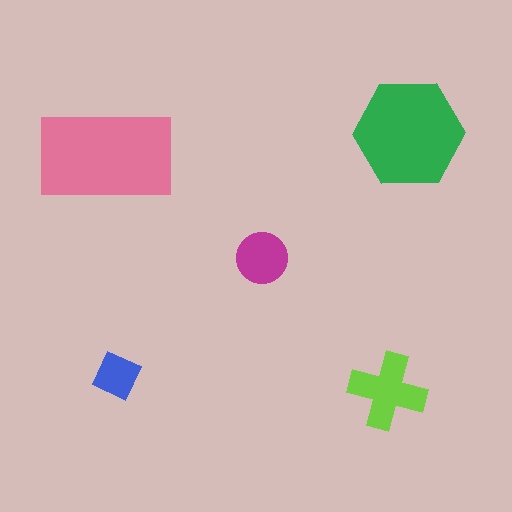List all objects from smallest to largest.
The blue square, the magenta circle, the lime cross, the green hexagon, the pink rectangle.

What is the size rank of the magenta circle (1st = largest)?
4th.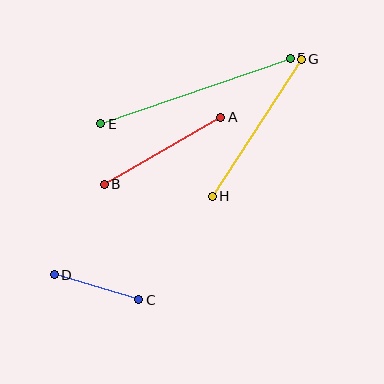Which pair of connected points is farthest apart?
Points E and F are farthest apart.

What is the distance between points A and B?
The distance is approximately 135 pixels.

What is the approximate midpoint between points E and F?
The midpoint is at approximately (195, 91) pixels.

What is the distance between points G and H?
The distance is approximately 163 pixels.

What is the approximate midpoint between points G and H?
The midpoint is at approximately (257, 128) pixels.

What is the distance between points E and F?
The distance is approximately 201 pixels.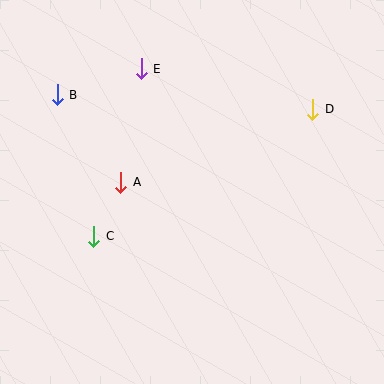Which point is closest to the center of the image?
Point A at (121, 182) is closest to the center.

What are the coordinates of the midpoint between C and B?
The midpoint between C and B is at (75, 165).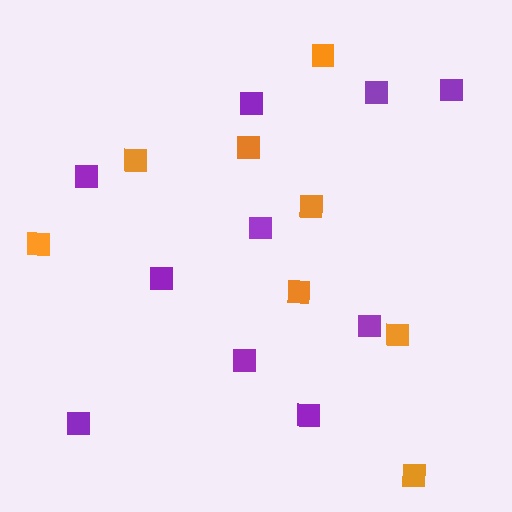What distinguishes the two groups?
There are 2 groups: one group of purple squares (10) and one group of orange squares (8).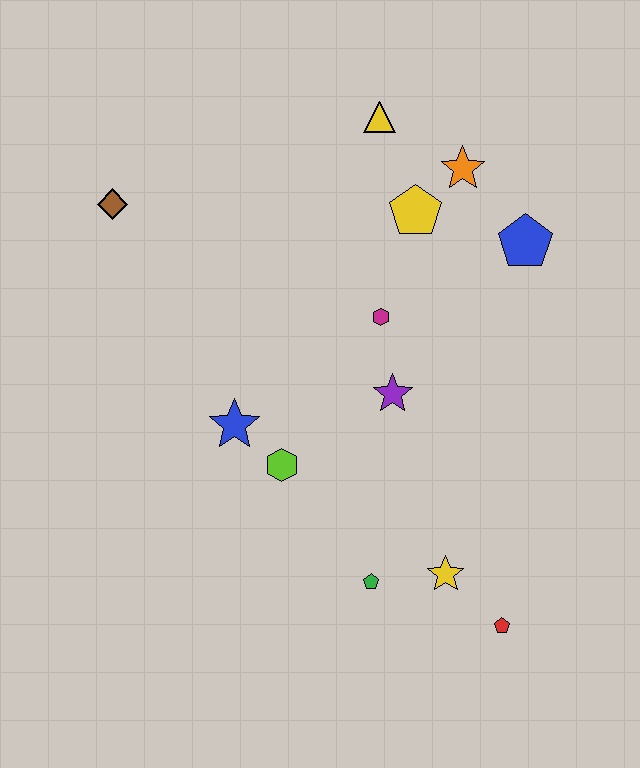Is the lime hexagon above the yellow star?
Yes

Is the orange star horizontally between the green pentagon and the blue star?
No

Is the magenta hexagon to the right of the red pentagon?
No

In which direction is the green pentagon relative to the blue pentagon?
The green pentagon is below the blue pentagon.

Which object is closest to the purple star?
The magenta hexagon is closest to the purple star.